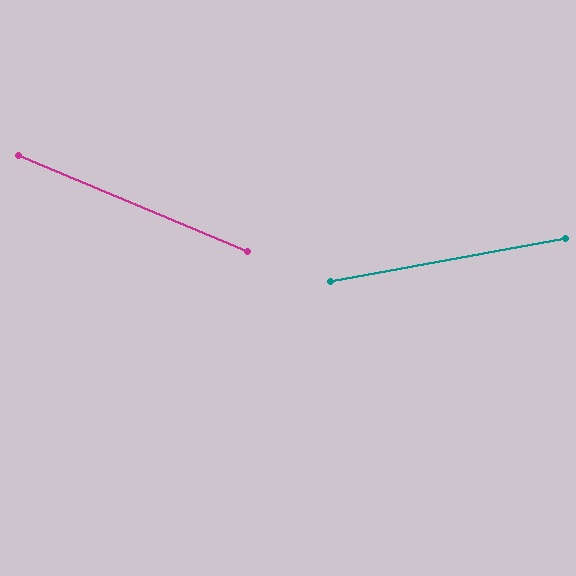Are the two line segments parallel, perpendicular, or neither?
Neither parallel nor perpendicular — they differ by about 33°.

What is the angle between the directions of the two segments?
Approximately 33 degrees.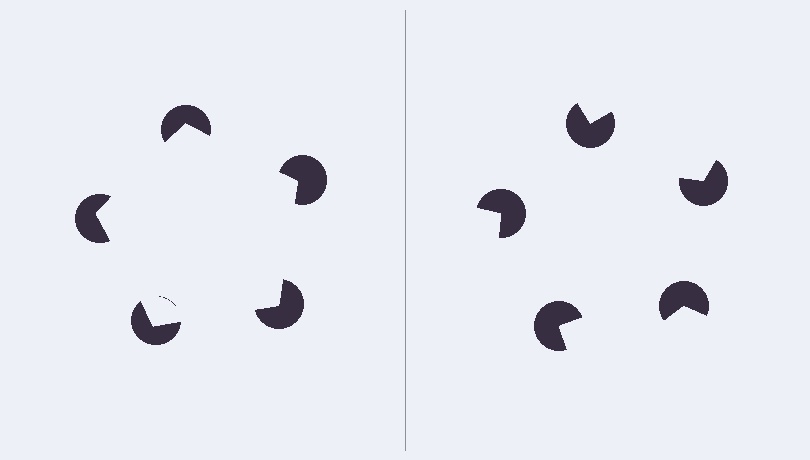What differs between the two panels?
The pac-man discs are positioned identically on both sides; only the wedge orientations differ. On the left they align to a pentagon; on the right they are misaligned.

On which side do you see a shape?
An illusory pentagon appears on the left side. On the right side the wedge cuts are rotated, so no coherent shape forms.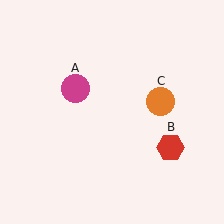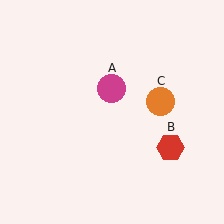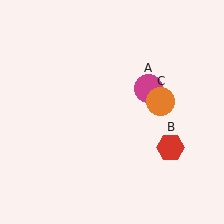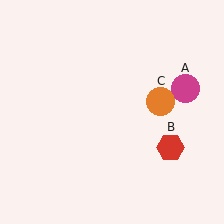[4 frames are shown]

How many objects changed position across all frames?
1 object changed position: magenta circle (object A).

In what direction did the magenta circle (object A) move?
The magenta circle (object A) moved right.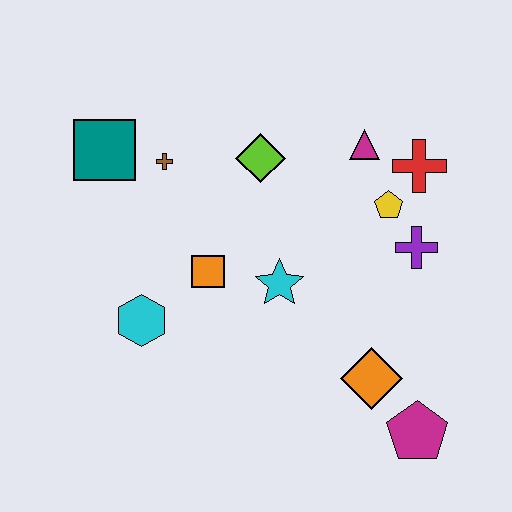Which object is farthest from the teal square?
The magenta pentagon is farthest from the teal square.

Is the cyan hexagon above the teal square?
No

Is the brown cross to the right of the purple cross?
No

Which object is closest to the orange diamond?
The magenta pentagon is closest to the orange diamond.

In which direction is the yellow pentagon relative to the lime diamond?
The yellow pentagon is to the right of the lime diamond.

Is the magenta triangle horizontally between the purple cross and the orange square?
Yes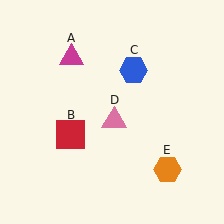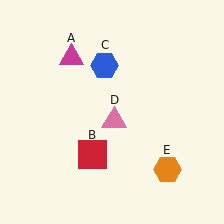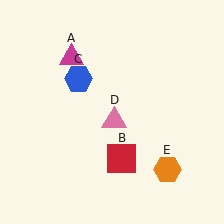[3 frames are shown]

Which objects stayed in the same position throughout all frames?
Magenta triangle (object A) and pink triangle (object D) and orange hexagon (object E) remained stationary.